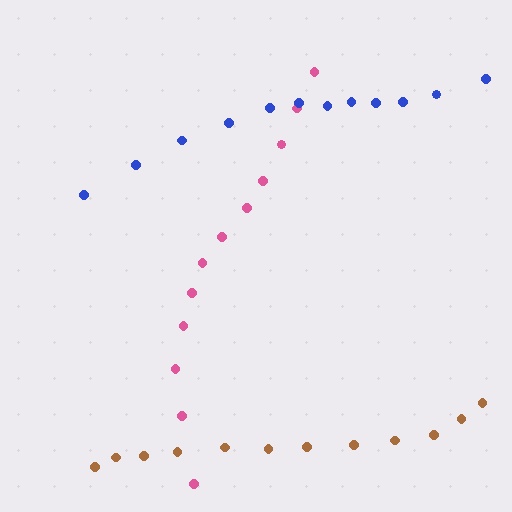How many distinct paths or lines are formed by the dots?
There are 3 distinct paths.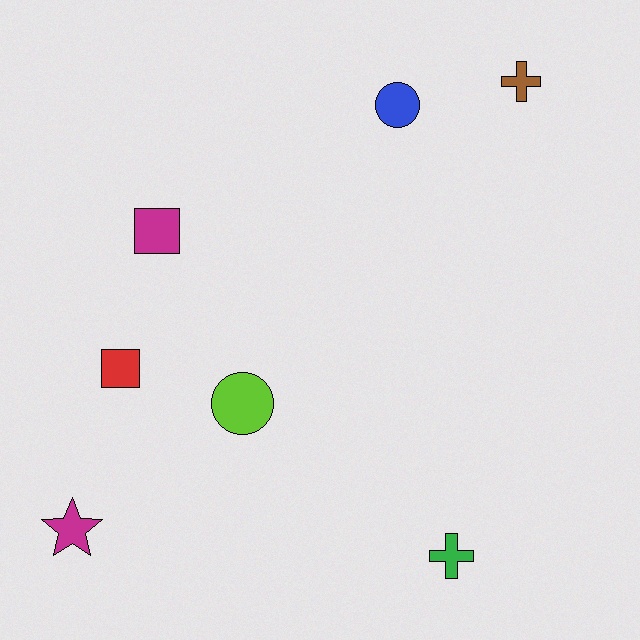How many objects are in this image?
There are 7 objects.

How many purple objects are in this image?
There are no purple objects.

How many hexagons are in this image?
There are no hexagons.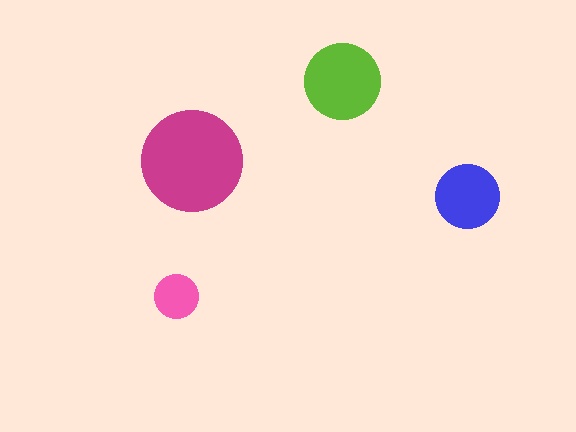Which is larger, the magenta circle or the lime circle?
The magenta one.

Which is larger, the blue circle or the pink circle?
The blue one.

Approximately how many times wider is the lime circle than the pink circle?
About 1.5 times wider.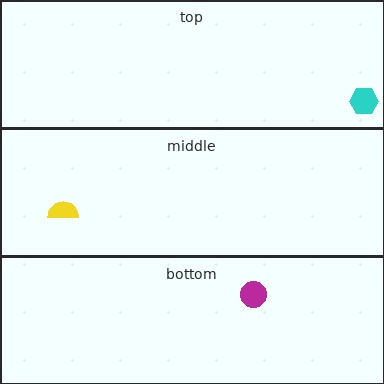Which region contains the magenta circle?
The bottom region.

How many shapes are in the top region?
1.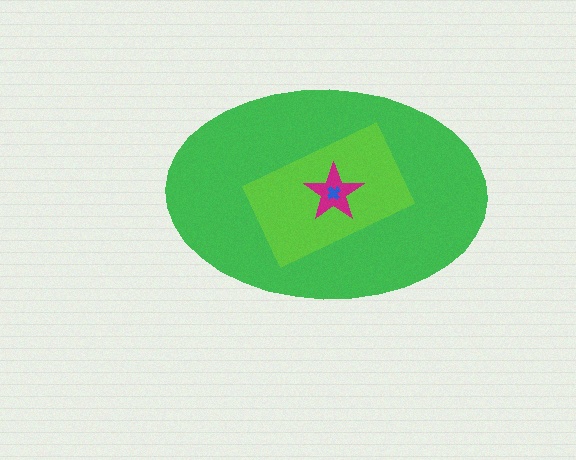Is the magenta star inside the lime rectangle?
Yes.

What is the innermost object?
The blue cross.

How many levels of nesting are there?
4.